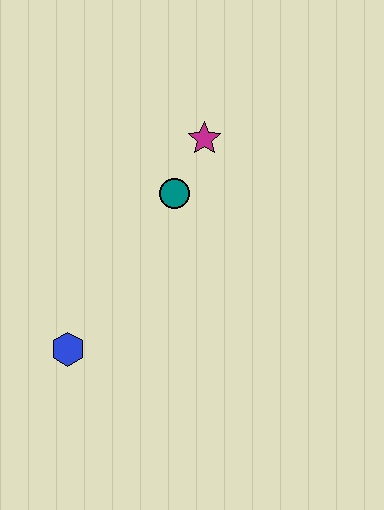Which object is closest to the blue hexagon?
The teal circle is closest to the blue hexagon.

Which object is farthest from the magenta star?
The blue hexagon is farthest from the magenta star.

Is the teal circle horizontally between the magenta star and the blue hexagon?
Yes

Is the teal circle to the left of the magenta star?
Yes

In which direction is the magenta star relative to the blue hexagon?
The magenta star is above the blue hexagon.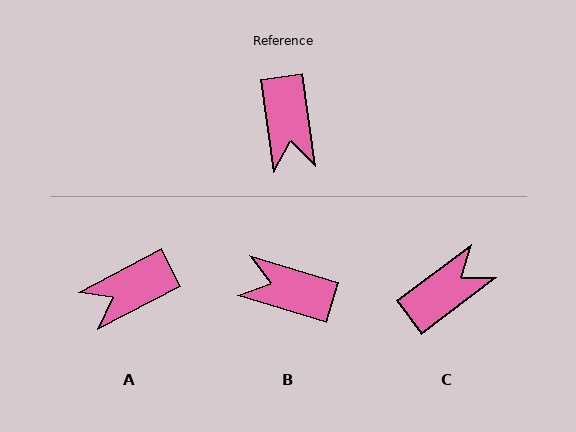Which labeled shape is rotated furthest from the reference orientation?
C, about 119 degrees away.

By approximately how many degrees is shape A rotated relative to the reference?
Approximately 71 degrees clockwise.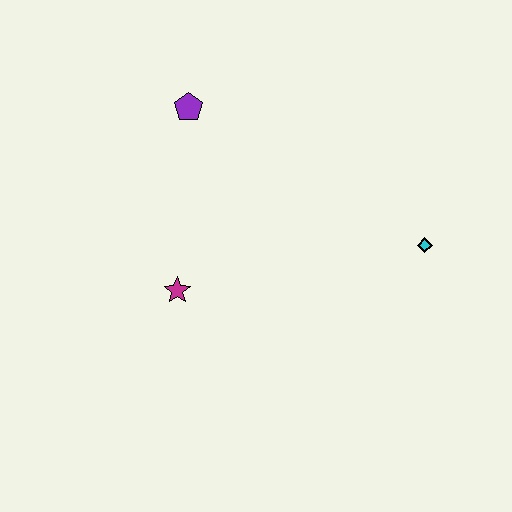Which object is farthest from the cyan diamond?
The purple pentagon is farthest from the cyan diamond.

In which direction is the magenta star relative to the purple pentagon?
The magenta star is below the purple pentagon.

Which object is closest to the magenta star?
The purple pentagon is closest to the magenta star.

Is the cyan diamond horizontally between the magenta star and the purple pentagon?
No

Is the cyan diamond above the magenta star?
Yes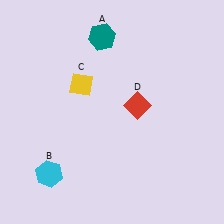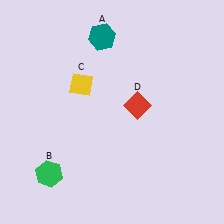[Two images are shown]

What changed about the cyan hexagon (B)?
In Image 1, B is cyan. In Image 2, it changed to green.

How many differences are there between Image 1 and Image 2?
There is 1 difference between the two images.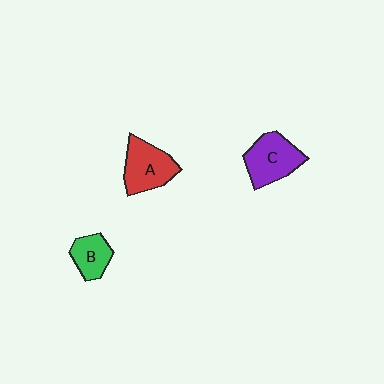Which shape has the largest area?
Shape C (purple).